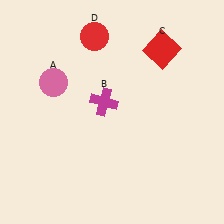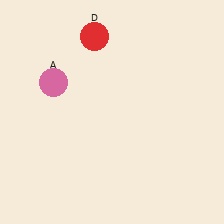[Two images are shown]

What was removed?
The red square (C), the magenta cross (B) were removed in Image 2.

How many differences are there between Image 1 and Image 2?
There are 2 differences between the two images.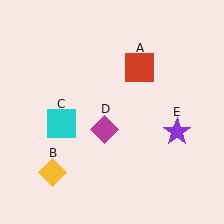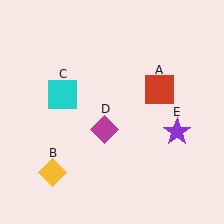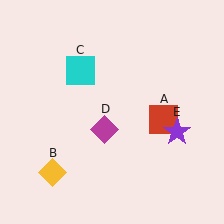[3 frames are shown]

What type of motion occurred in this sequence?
The red square (object A), cyan square (object C) rotated clockwise around the center of the scene.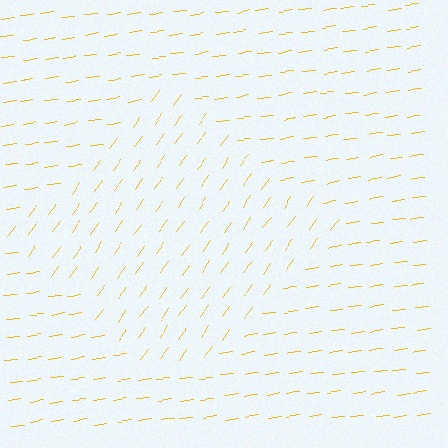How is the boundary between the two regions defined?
The boundary is defined purely by a change in line orientation (approximately 45 degrees difference). All lines are the same color and thickness.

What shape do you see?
I see a diamond.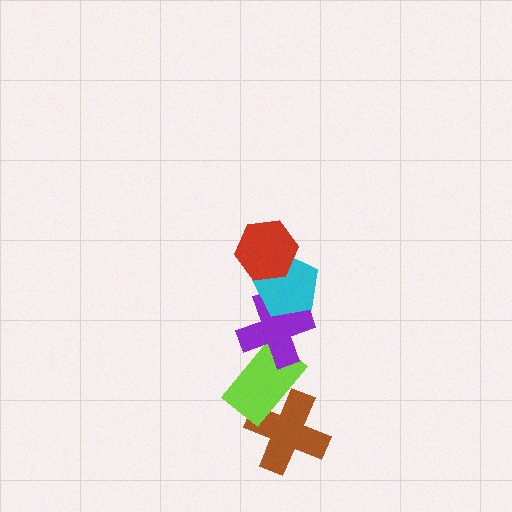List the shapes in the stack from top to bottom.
From top to bottom: the red hexagon, the cyan pentagon, the purple cross, the lime rectangle, the brown cross.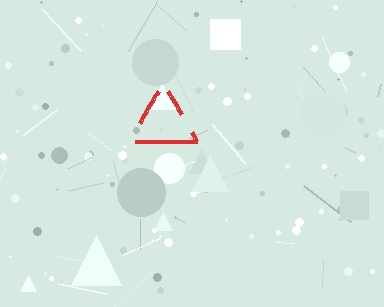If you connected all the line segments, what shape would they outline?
They would outline a triangle.